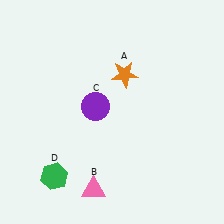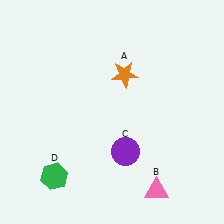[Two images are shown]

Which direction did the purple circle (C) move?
The purple circle (C) moved down.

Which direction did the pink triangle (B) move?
The pink triangle (B) moved right.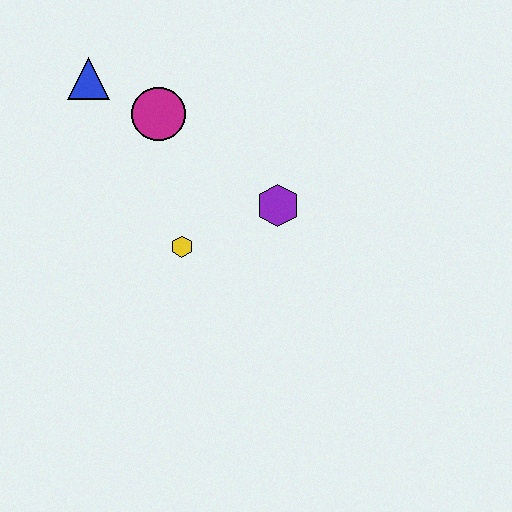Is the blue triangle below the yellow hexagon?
No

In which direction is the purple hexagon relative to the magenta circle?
The purple hexagon is to the right of the magenta circle.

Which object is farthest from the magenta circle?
The purple hexagon is farthest from the magenta circle.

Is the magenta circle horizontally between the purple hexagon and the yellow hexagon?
No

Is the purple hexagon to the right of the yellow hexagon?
Yes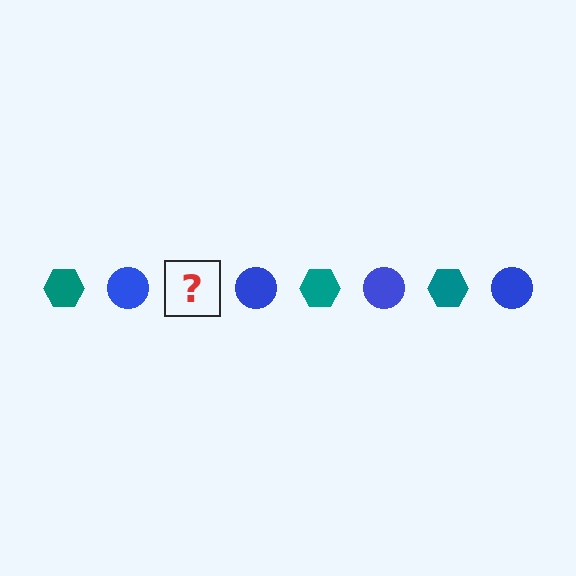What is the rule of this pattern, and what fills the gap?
The rule is that the pattern alternates between teal hexagon and blue circle. The gap should be filled with a teal hexagon.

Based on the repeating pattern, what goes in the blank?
The blank should be a teal hexagon.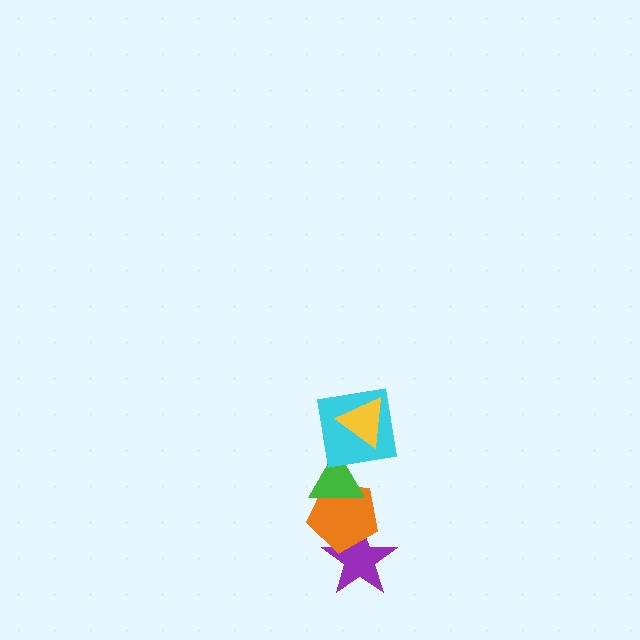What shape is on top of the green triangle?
The cyan square is on top of the green triangle.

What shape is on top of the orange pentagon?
The green triangle is on top of the orange pentagon.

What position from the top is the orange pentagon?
The orange pentagon is 4th from the top.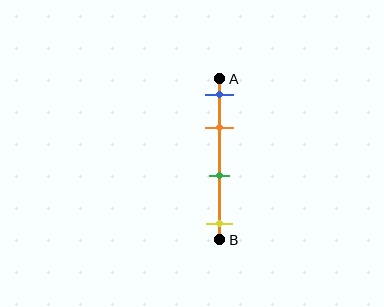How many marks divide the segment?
There are 4 marks dividing the segment.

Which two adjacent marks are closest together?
The blue and orange marks are the closest adjacent pair.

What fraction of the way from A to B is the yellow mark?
The yellow mark is approximately 90% (0.9) of the way from A to B.